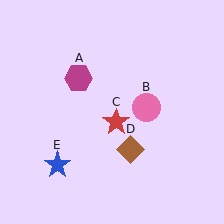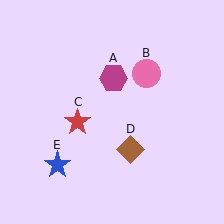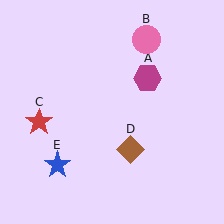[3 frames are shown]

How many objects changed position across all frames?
3 objects changed position: magenta hexagon (object A), pink circle (object B), red star (object C).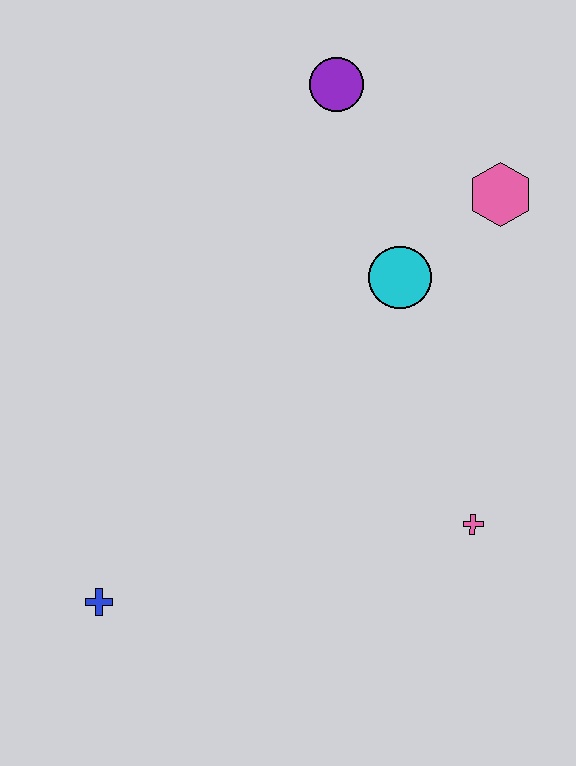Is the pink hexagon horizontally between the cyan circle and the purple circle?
No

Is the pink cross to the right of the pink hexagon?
No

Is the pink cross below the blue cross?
No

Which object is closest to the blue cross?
The pink cross is closest to the blue cross.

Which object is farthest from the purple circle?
The blue cross is farthest from the purple circle.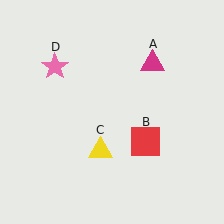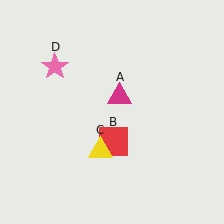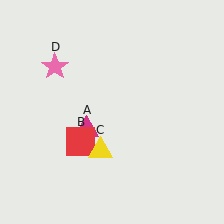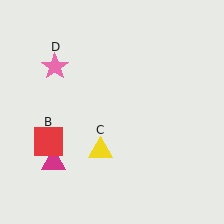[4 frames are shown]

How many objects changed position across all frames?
2 objects changed position: magenta triangle (object A), red square (object B).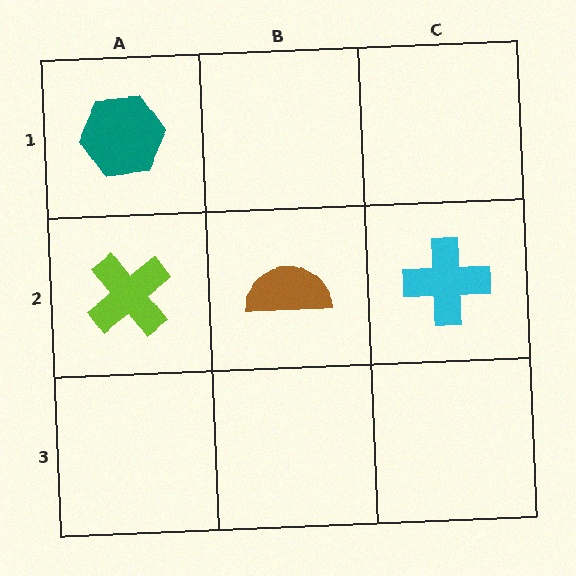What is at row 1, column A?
A teal hexagon.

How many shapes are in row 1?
1 shape.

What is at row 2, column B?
A brown semicircle.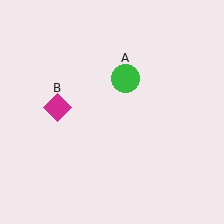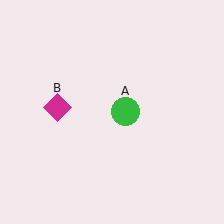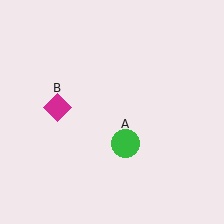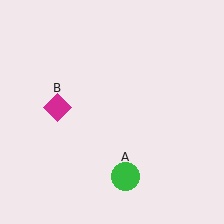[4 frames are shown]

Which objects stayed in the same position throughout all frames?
Magenta diamond (object B) remained stationary.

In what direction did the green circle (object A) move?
The green circle (object A) moved down.